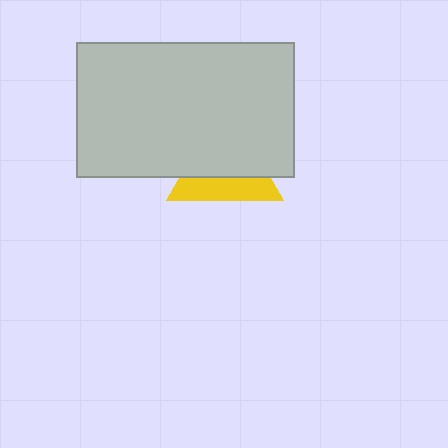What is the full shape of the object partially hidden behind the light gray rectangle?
The partially hidden object is a yellow triangle.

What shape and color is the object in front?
The object in front is a light gray rectangle.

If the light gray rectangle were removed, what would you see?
You would see the complete yellow triangle.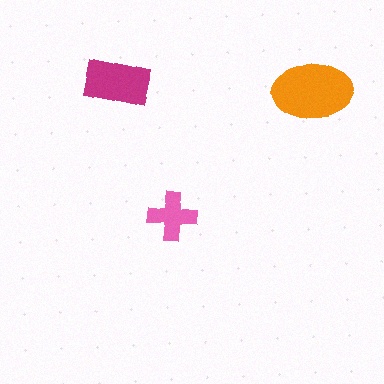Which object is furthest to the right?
The orange ellipse is rightmost.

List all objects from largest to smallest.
The orange ellipse, the magenta rectangle, the pink cross.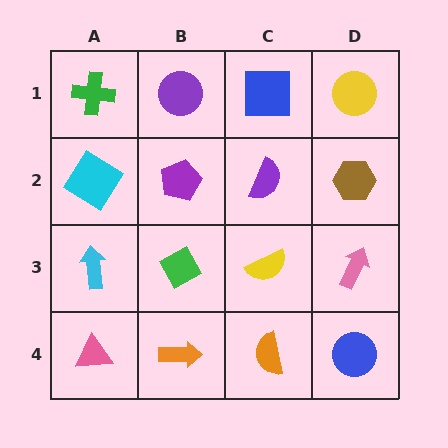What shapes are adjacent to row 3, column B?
A purple pentagon (row 2, column B), an orange arrow (row 4, column B), a cyan arrow (row 3, column A), a yellow semicircle (row 3, column C).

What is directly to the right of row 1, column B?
A blue square.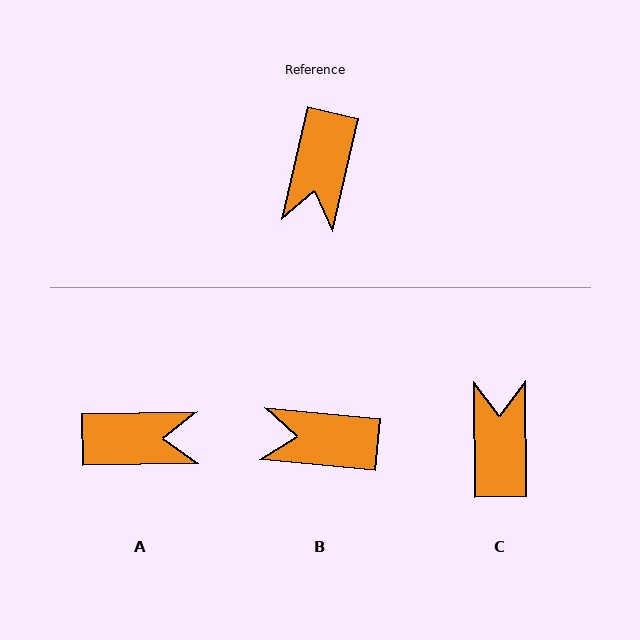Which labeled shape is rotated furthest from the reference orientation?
C, about 166 degrees away.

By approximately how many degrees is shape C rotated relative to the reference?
Approximately 166 degrees clockwise.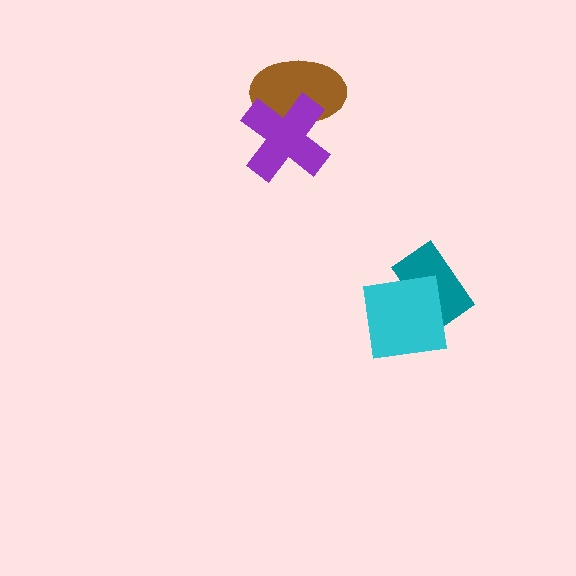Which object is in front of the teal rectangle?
The cyan square is in front of the teal rectangle.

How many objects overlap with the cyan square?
1 object overlaps with the cyan square.